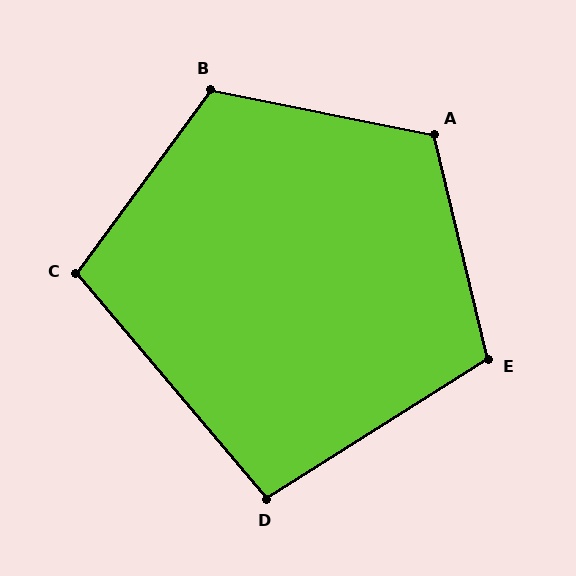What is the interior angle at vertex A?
Approximately 115 degrees (obtuse).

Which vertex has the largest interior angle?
B, at approximately 115 degrees.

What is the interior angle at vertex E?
Approximately 109 degrees (obtuse).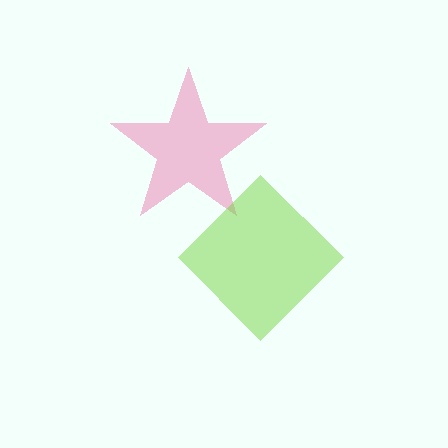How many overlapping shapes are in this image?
There are 2 overlapping shapes in the image.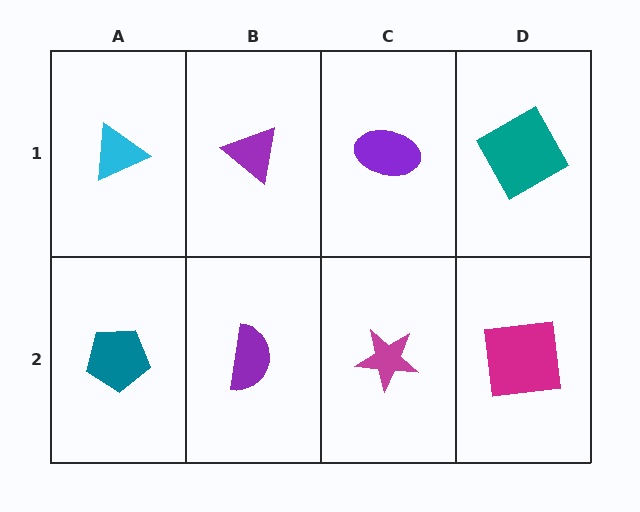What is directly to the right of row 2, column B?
A magenta star.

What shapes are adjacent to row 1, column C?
A magenta star (row 2, column C), a purple triangle (row 1, column B), a teal square (row 1, column D).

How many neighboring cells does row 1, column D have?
2.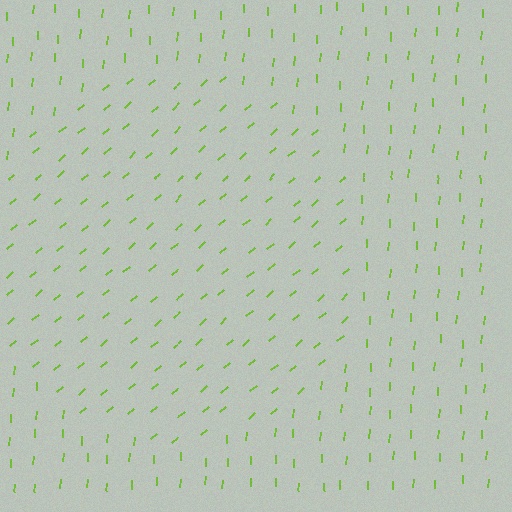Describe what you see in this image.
The image is filled with small lime line segments. A circle region in the image has lines oriented differently from the surrounding lines, creating a visible texture boundary.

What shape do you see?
I see a circle.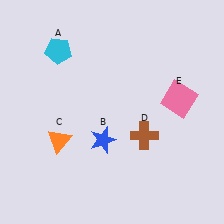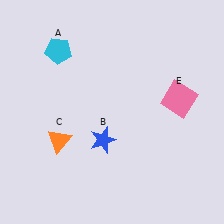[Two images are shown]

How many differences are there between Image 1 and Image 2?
There is 1 difference between the two images.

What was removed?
The brown cross (D) was removed in Image 2.